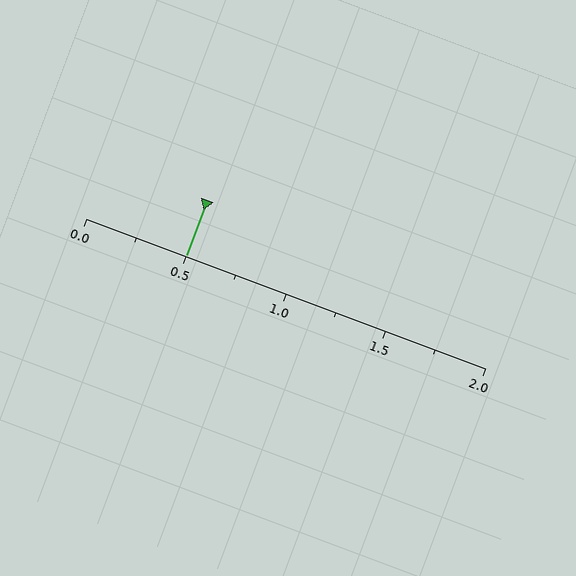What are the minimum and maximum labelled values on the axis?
The axis runs from 0.0 to 2.0.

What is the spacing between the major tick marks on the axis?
The major ticks are spaced 0.5 apart.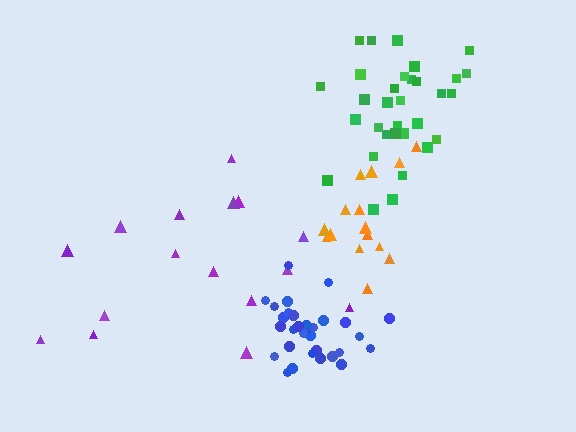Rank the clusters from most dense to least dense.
blue, green, orange, purple.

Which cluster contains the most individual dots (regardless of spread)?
Green (32).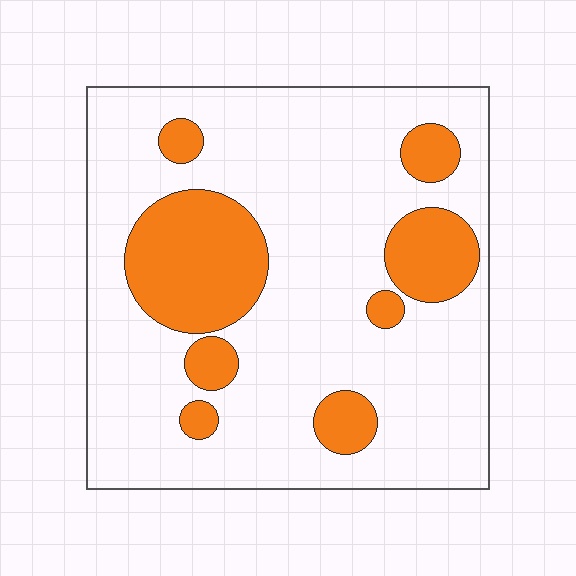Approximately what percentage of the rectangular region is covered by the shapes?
Approximately 20%.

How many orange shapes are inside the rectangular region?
8.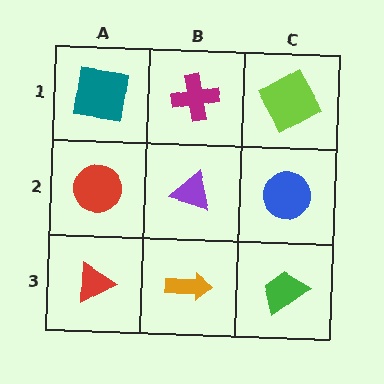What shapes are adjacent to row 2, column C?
A lime square (row 1, column C), a green trapezoid (row 3, column C), a purple triangle (row 2, column B).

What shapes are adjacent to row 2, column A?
A teal square (row 1, column A), a red triangle (row 3, column A), a purple triangle (row 2, column B).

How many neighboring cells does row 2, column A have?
3.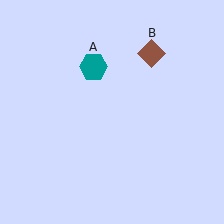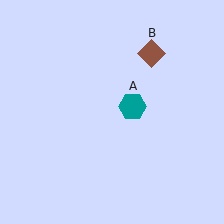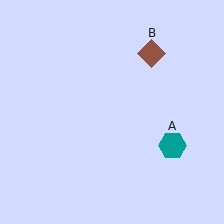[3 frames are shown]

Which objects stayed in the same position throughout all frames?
Brown diamond (object B) remained stationary.